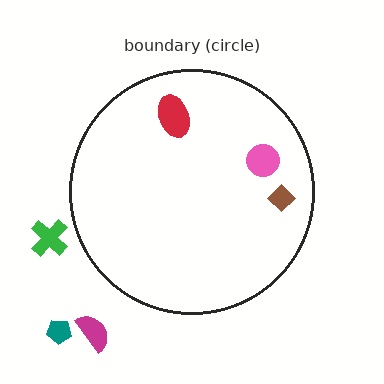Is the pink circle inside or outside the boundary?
Inside.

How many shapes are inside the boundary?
3 inside, 3 outside.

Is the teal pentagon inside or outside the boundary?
Outside.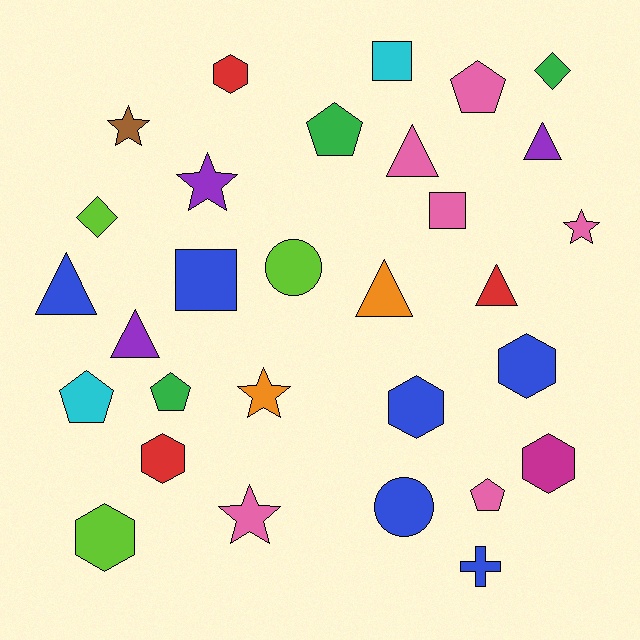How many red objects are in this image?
There are 3 red objects.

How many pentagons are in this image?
There are 5 pentagons.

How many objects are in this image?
There are 30 objects.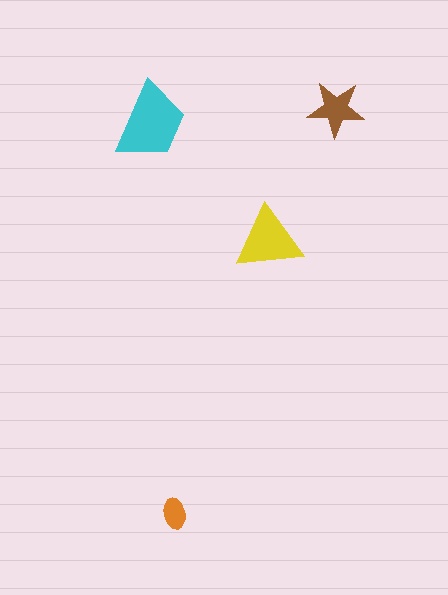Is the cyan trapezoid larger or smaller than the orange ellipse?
Larger.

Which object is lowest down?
The orange ellipse is bottommost.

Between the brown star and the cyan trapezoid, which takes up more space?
The cyan trapezoid.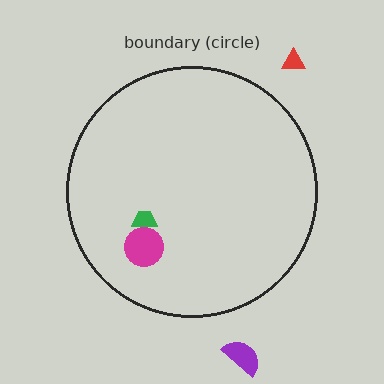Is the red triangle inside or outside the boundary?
Outside.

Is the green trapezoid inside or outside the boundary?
Inside.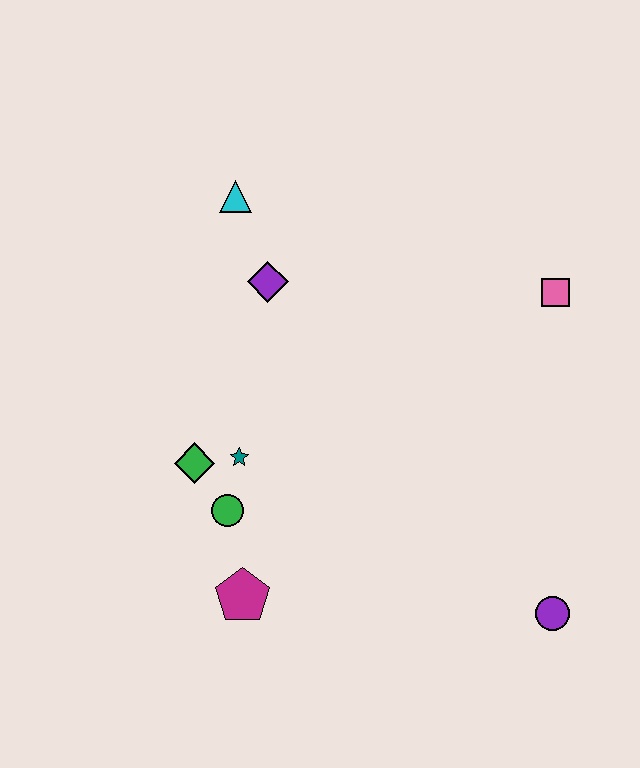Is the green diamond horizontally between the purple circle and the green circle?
No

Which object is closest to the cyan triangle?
The purple diamond is closest to the cyan triangle.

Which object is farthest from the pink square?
The magenta pentagon is farthest from the pink square.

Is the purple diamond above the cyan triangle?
No